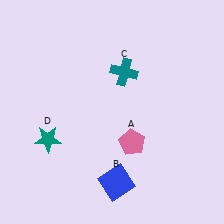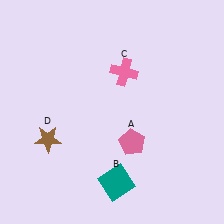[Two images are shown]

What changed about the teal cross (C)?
In Image 1, C is teal. In Image 2, it changed to pink.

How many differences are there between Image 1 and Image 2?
There are 3 differences between the two images.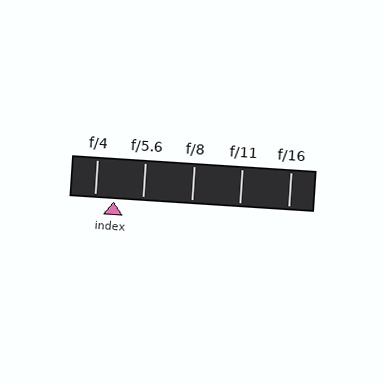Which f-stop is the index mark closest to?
The index mark is closest to f/4.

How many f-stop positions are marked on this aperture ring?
There are 5 f-stop positions marked.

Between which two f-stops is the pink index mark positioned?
The index mark is between f/4 and f/5.6.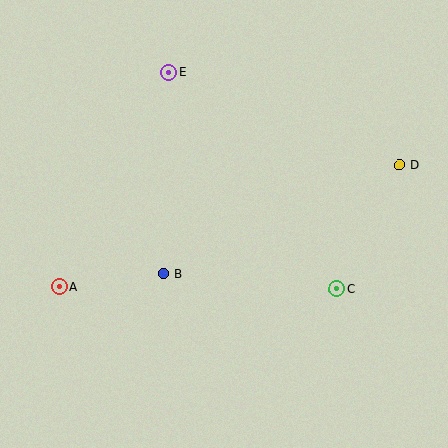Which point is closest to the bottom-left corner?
Point A is closest to the bottom-left corner.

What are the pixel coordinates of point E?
Point E is at (169, 72).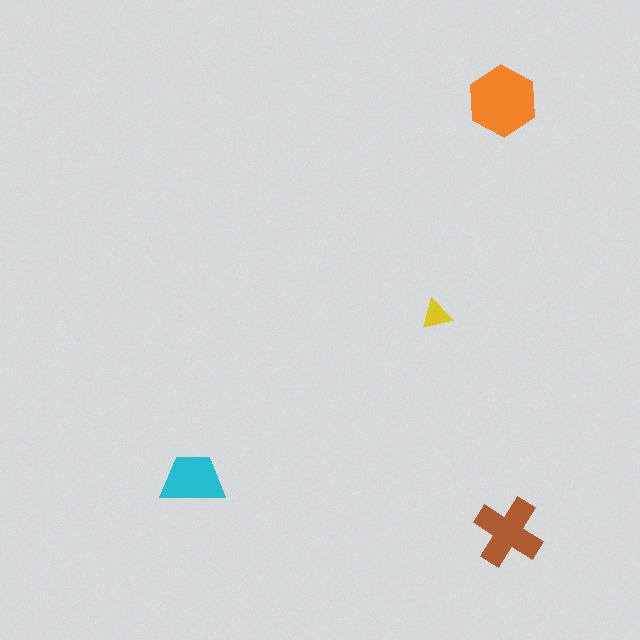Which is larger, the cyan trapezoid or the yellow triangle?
The cyan trapezoid.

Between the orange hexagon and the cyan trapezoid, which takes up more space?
The orange hexagon.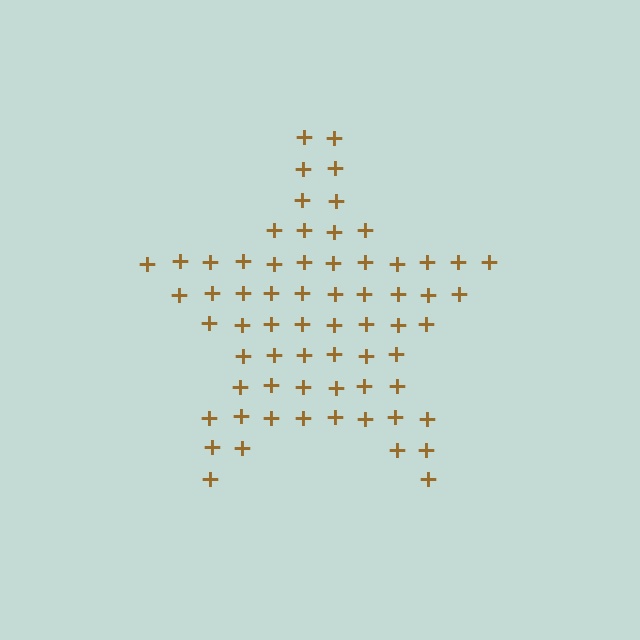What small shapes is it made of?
It is made of small plus signs.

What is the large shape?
The large shape is a star.